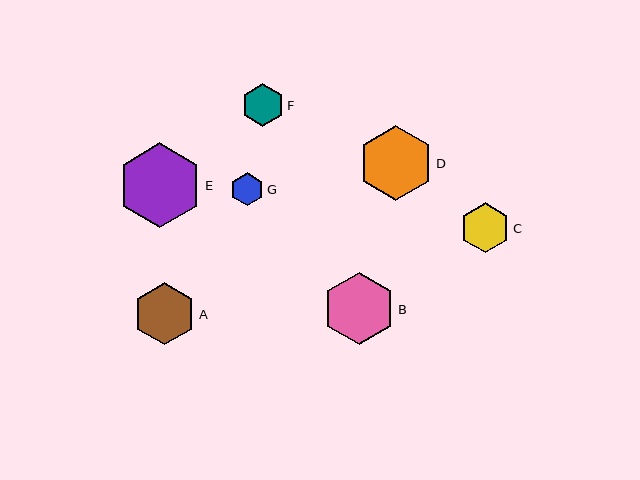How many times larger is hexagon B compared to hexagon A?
Hexagon B is approximately 1.2 times the size of hexagon A.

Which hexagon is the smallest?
Hexagon G is the smallest with a size of approximately 33 pixels.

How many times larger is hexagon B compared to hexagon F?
Hexagon B is approximately 1.7 times the size of hexagon F.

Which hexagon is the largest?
Hexagon E is the largest with a size of approximately 84 pixels.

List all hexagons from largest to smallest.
From largest to smallest: E, D, B, A, C, F, G.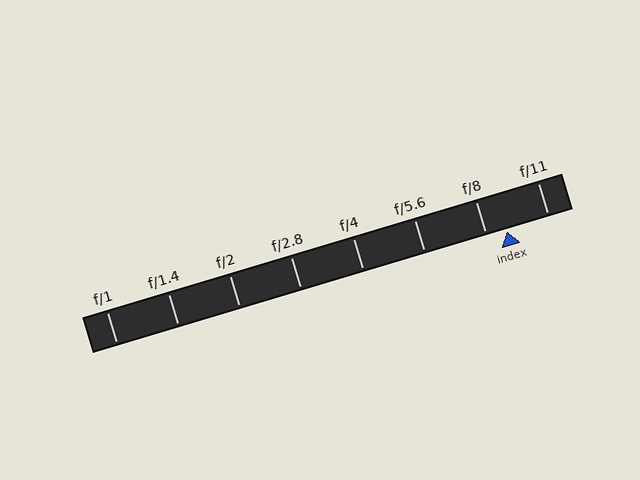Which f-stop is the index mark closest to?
The index mark is closest to f/8.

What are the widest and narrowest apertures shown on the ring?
The widest aperture shown is f/1 and the narrowest is f/11.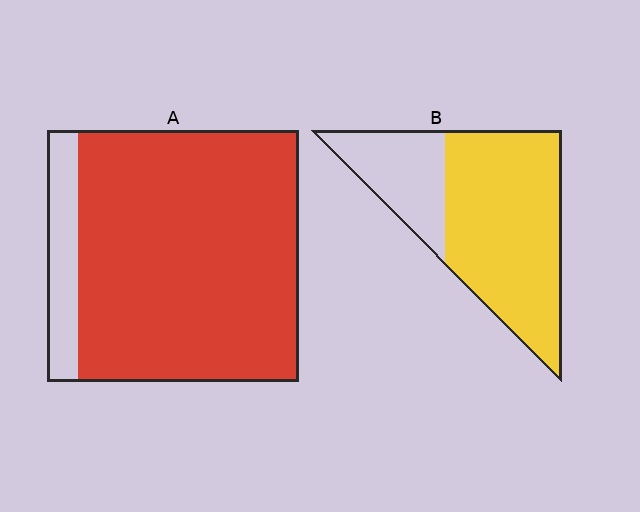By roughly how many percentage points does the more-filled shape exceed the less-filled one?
By roughly 15 percentage points (A over B).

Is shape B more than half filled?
Yes.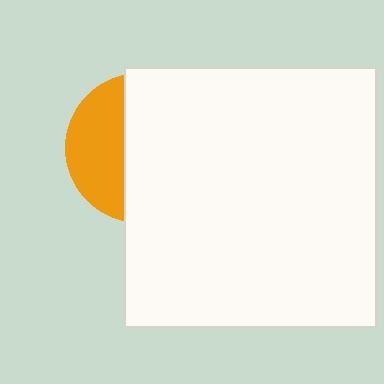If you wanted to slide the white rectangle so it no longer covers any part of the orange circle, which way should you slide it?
Slide it right — that is the most direct way to separate the two shapes.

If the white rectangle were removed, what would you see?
You would see the complete orange circle.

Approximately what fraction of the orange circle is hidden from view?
Roughly 64% of the orange circle is hidden behind the white rectangle.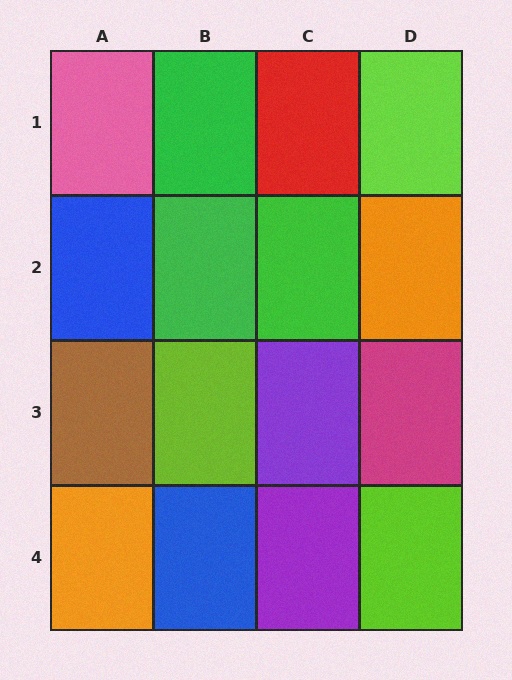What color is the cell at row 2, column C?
Green.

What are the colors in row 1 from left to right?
Pink, green, red, lime.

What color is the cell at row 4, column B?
Blue.